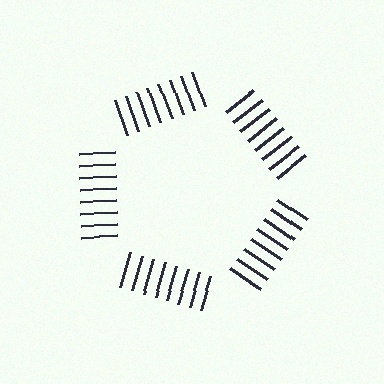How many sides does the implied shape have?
5 sides — the line-ends trace a pentagon.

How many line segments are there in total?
40 — 8 along each of the 5 edges.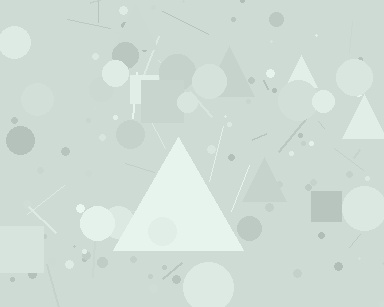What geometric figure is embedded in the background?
A triangle is embedded in the background.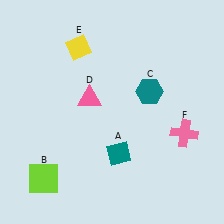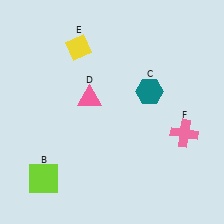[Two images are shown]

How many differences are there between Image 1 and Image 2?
There is 1 difference between the two images.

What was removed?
The teal diamond (A) was removed in Image 2.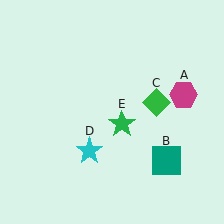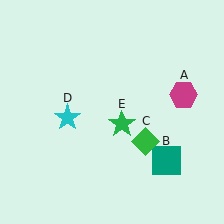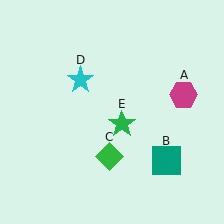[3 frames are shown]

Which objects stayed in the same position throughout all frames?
Magenta hexagon (object A) and teal square (object B) and green star (object E) remained stationary.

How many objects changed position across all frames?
2 objects changed position: green diamond (object C), cyan star (object D).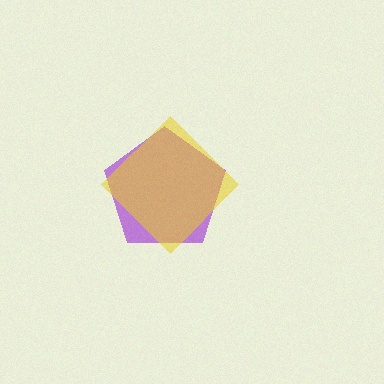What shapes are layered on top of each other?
The layered shapes are: a purple pentagon, a yellow diamond.